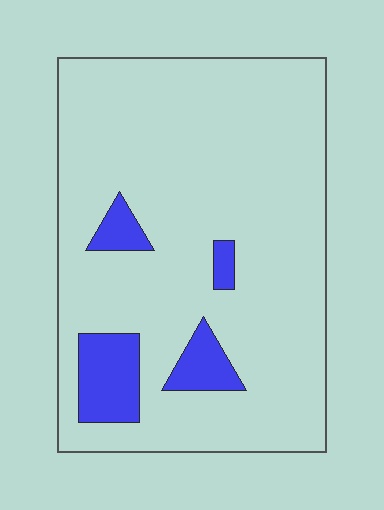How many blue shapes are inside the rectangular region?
4.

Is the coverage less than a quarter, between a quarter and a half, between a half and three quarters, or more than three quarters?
Less than a quarter.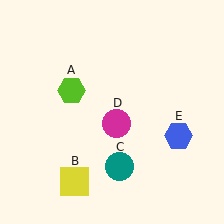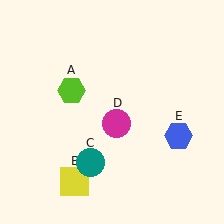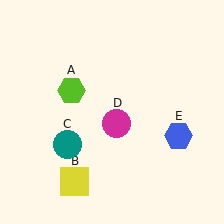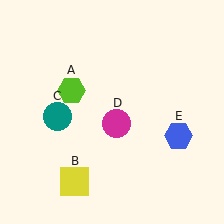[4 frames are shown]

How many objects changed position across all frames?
1 object changed position: teal circle (object C).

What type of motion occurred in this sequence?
The teal circle (object C) rotated clockwise around the center of the scene.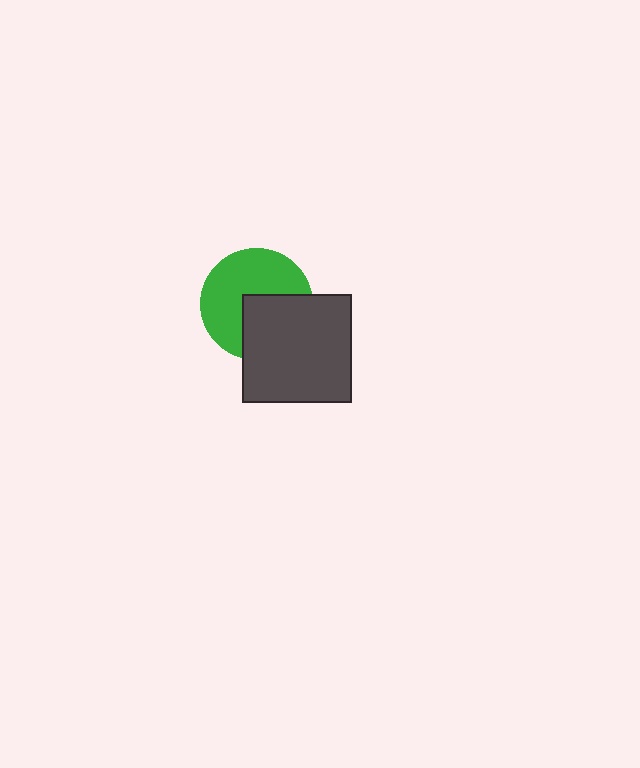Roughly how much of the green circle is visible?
About half of it is visible (roughly 59%).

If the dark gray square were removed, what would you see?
You would see the complete green circle.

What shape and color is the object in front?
The object in front is a dark gray square.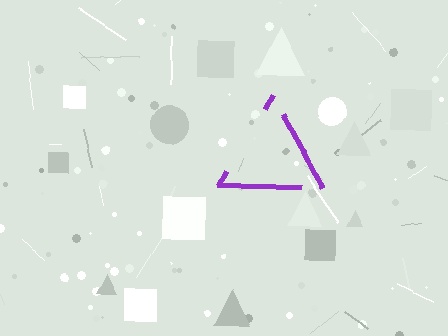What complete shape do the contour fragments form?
The contour fragments form a triangle.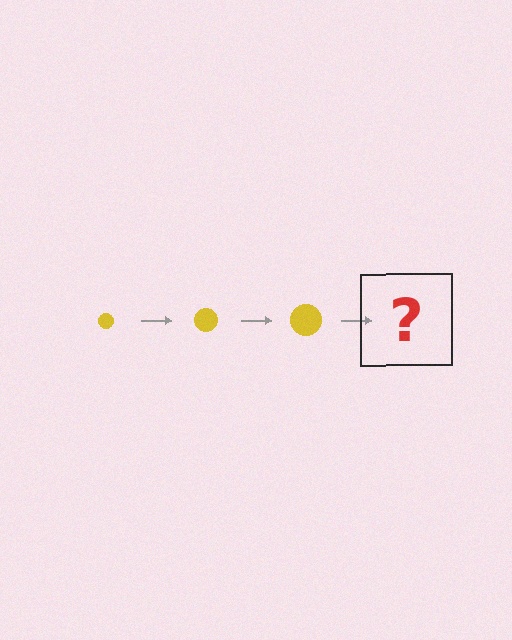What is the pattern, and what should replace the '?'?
The pattern is that the circle gets progressively larger each step. The '?' should be a yellow circle, larger than the previous one.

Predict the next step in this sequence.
The next step is a yellow circle, larger than the previous one.